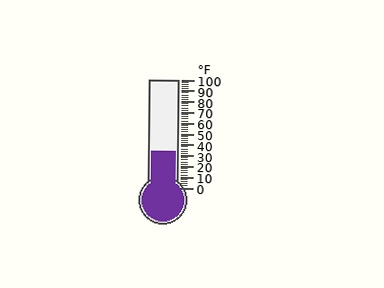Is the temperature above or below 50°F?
The temperature is below 50°F.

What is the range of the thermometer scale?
The thermometer scale ranges from 0°F to 100°F.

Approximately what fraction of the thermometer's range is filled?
The thermometer is filled to approximately 35% of its range.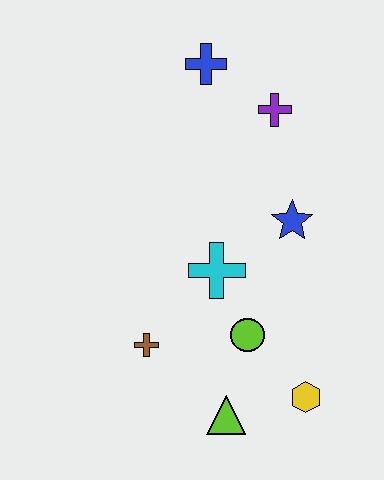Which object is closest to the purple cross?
The blue cross is closest to the purple cross.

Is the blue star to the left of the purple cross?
No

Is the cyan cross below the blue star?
Yes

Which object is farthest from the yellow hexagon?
The blue cross is farthest from the yellow hexagon.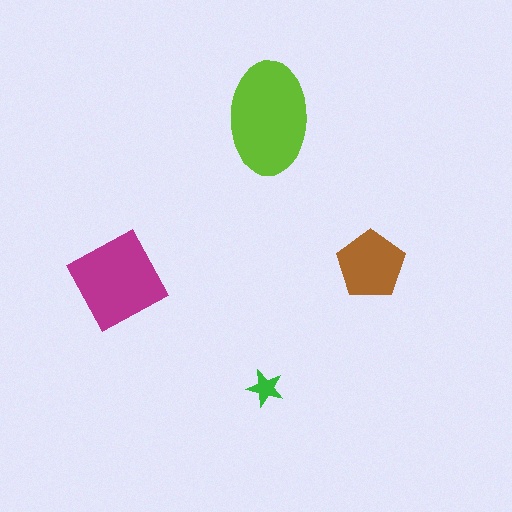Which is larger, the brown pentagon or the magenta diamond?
The magenta diamond.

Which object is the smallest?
The green star.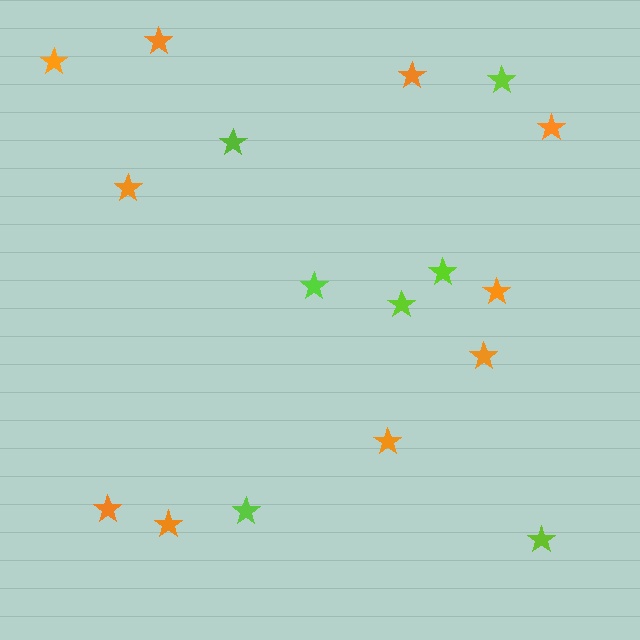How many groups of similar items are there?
There are 2 groups: one group of orange stars (10) and one group of lime stars (7).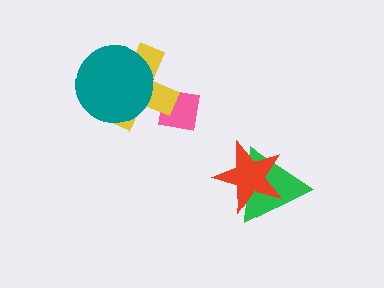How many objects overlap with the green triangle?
1 object overlaps with the green triangle.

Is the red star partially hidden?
No, no other shape covers it.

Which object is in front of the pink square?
The yellow cross is in front of the pink square.